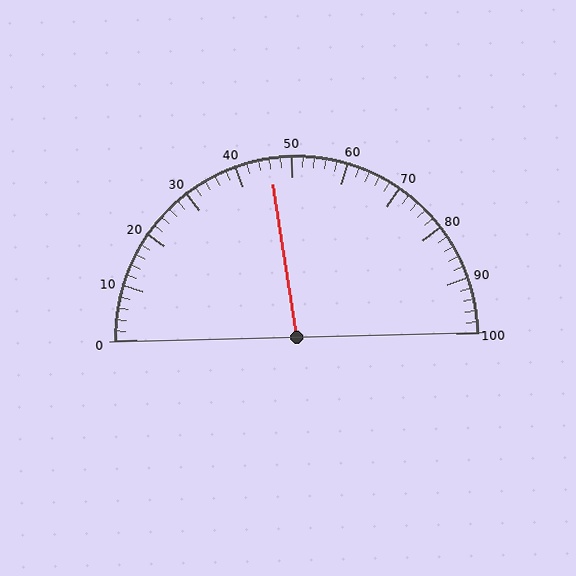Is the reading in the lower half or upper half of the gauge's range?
The reading is in the lower half of the range (0 to 100).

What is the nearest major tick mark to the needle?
The nearest major tick mark is 50.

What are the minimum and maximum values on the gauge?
The gauge ranges from 0 to 100.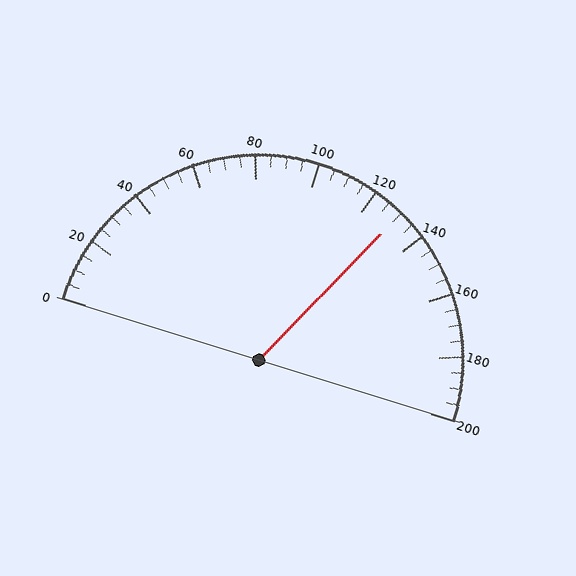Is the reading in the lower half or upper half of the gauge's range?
The reading is in the upper half of the range (0 to 200).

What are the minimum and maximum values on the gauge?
The gauge ranges from 0 to 200.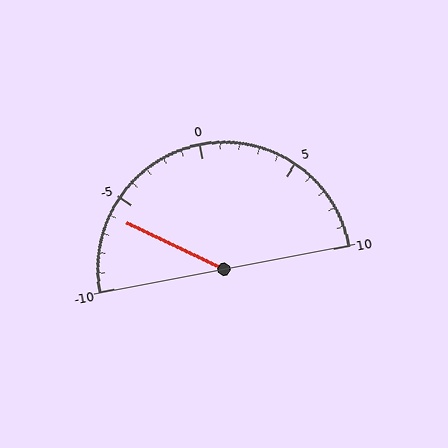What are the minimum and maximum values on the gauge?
The gauge ranges from -10 to 10.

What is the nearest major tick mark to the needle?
The nearest major tick mark is -5.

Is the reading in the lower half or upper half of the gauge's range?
The reading is in the lower half of the range (-10 to 10).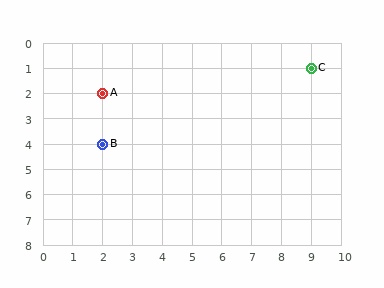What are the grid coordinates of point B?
Point B is at grid coordinates (2, 4).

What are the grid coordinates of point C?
Point C is at grid coordinates (9, 1).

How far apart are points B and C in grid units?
Points B and C are 7 columns and 3 rows apart (about 7.6 grid units diagonally).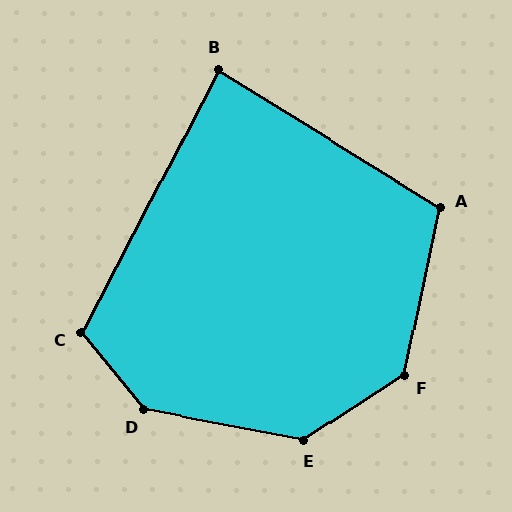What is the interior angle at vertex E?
Approximately 136 degrees (obtuse).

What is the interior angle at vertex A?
Approximately 110 degrees (obtuse).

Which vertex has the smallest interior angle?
B, at approximately 86 degrees.